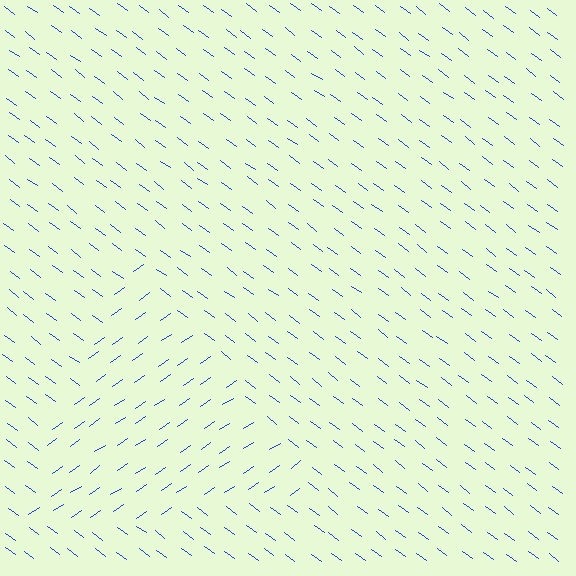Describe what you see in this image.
The image is filled with small blue line segments. A triangle region in the image has lines oriented differently from the surrounding lines, creating a visible texture boundary.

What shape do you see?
I see a triangle.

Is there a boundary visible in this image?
Yes, there is a texture boundary formed by a change in line orientation.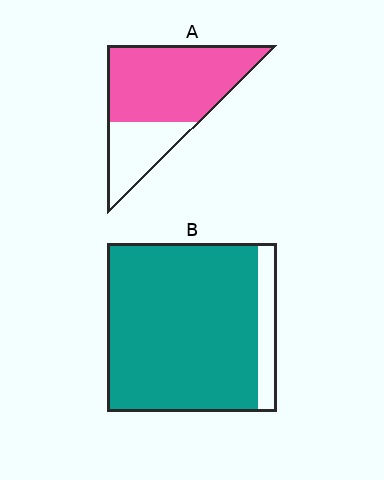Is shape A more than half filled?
Yes.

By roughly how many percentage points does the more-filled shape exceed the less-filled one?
By roughly 20 percentage points (B over A).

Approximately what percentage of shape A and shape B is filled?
A is approximately 70% and B is approximately 90%.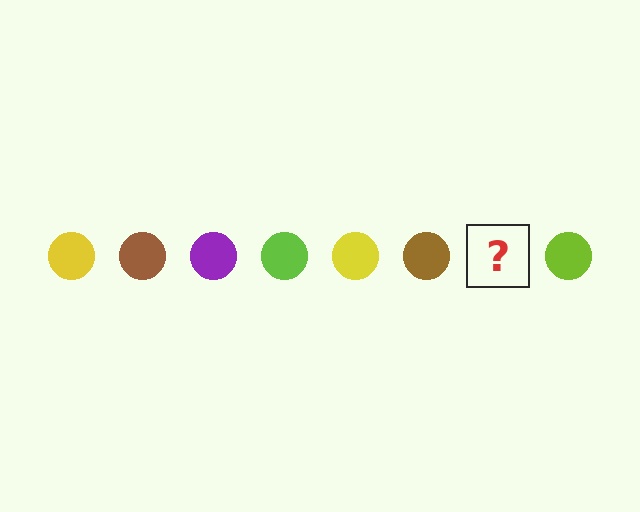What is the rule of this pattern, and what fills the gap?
The rule is that the pattern cycles through yellow, brown, purple, lime circles. The gap should be filled with a purple circle.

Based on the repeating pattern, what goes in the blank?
The blank should be a purple circle.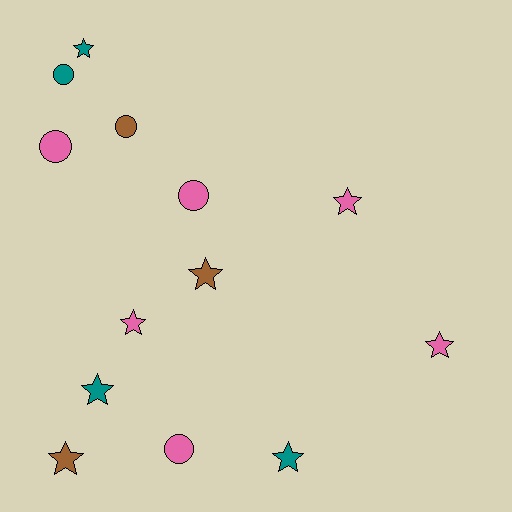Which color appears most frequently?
Pink, with 6 objects.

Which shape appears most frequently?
Star, with 8 objects.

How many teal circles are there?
There is 1 teal circle.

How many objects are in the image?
There are 13 objects.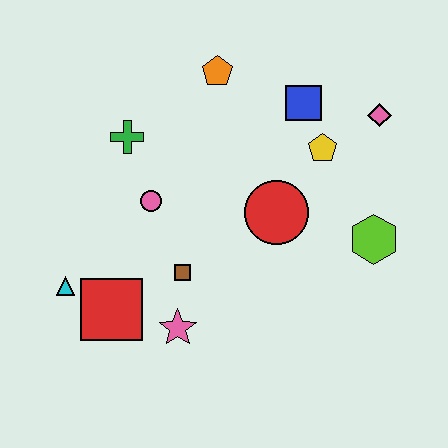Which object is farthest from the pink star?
The pink diamond is farthest from the pink star.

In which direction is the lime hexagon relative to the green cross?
The lime hexagon is to the right of the green cross.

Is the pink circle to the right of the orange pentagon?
No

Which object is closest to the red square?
The cyan triangle is closest to the red square.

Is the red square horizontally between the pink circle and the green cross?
No